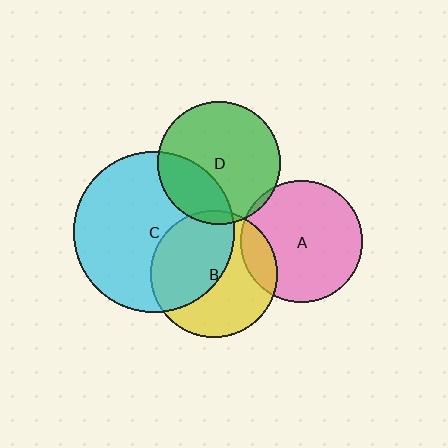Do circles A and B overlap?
Yes.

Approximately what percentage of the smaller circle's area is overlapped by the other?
Approximately 15%.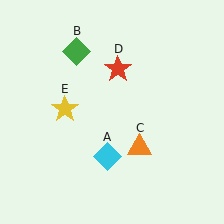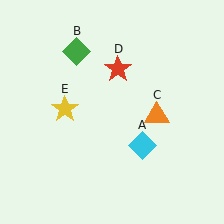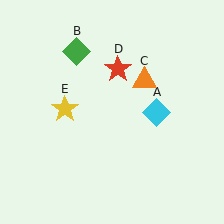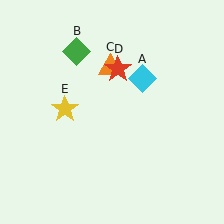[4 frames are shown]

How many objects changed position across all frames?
2 objects changed position: cyan diamond (object A), orange triangle (object C).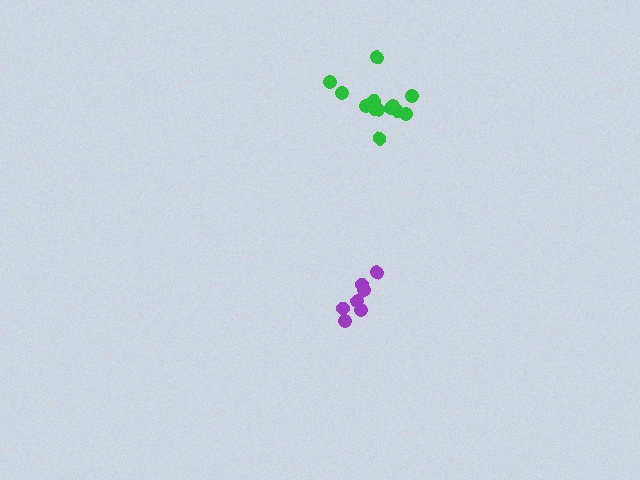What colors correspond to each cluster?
The clusters are colored: purple, green.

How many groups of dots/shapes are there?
There are 2 groups.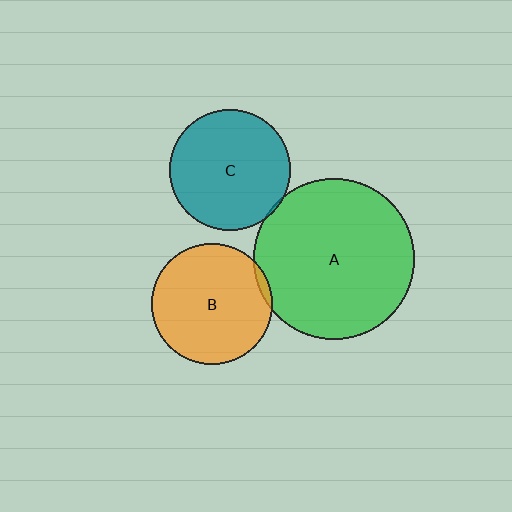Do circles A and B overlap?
Yes.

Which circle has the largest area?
Circle A (green).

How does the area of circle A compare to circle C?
Approximately 1.8 times.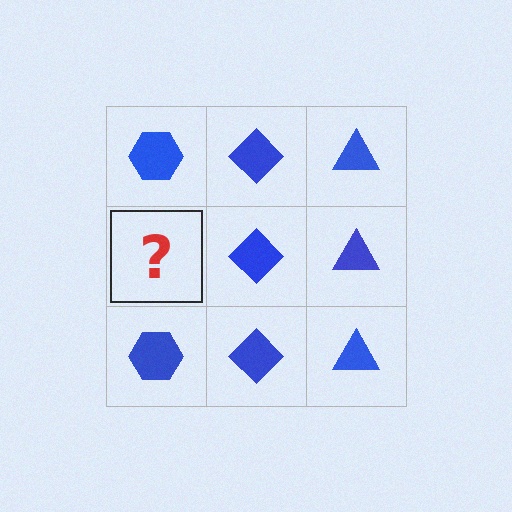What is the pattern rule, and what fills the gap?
The rule is that each column has a consistent shape. The gap should be filled with a blue hexagon.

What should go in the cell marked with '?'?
The missing cell should contain a blue hexagon.